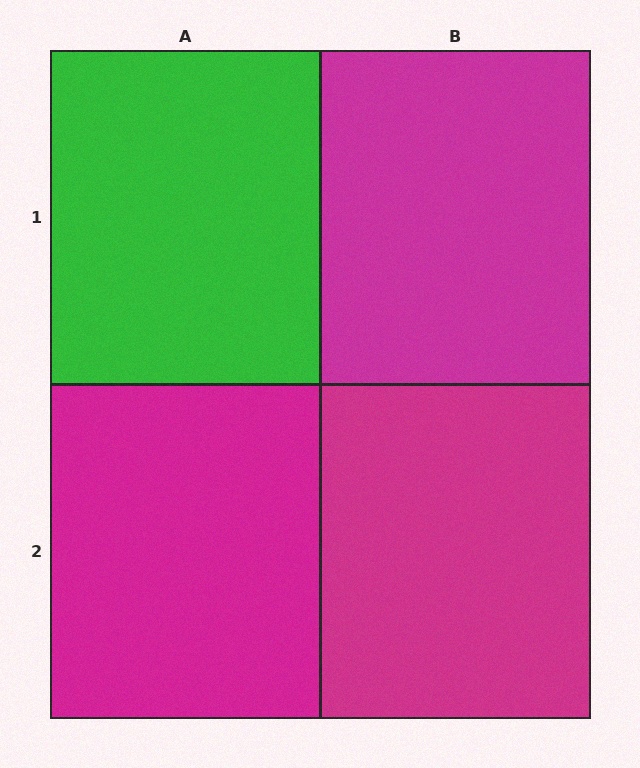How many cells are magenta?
3 cells are magenta.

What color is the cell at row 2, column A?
Magenta.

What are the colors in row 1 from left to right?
Green, magenta.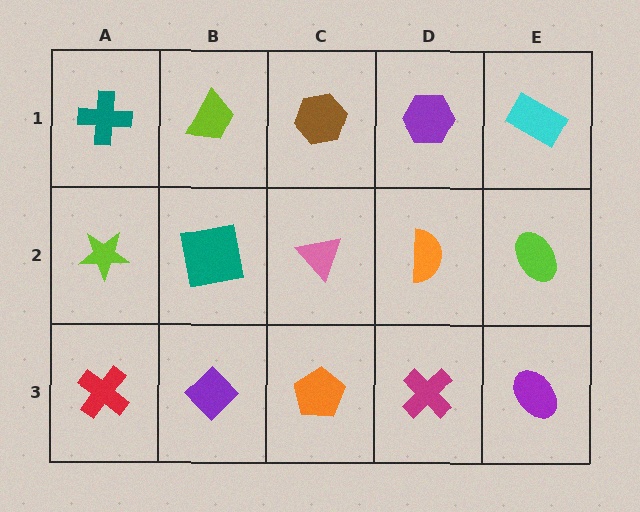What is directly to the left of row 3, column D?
An orange pentagon.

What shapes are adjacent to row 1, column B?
A teal square (row 2, column B), a teal cross (row 1, column A), a brown hexagon (row 1, column C).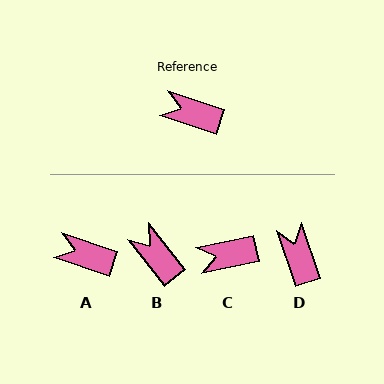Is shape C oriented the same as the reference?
No, it is off by about 30 degrees.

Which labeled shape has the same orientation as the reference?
A.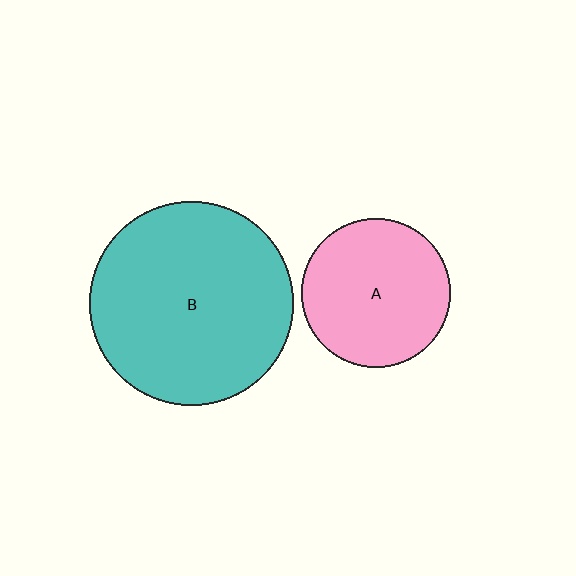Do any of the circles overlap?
No, none of the circles overlap.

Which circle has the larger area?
Circle B (teal).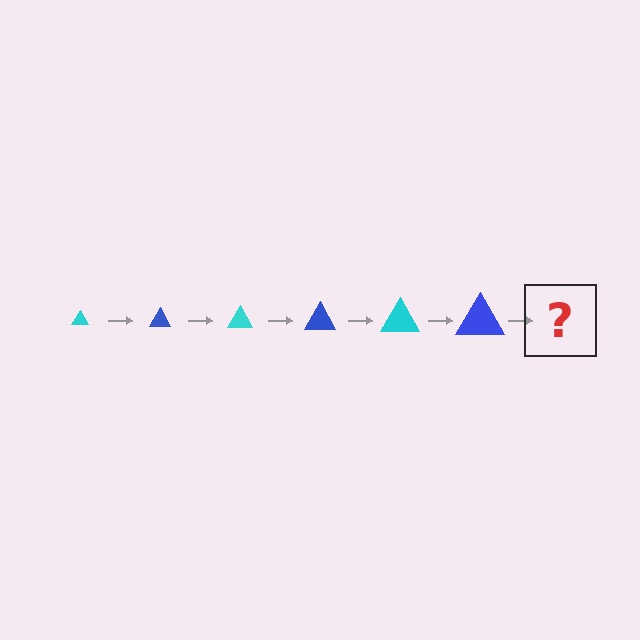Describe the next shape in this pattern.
It should be a cyan triangle, larger than the previous one.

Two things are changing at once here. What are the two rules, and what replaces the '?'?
The two rules are that the triangle grows larger each step and the color cycles through cyan and blue. The '?' should be a cyan triangle, larger than the previous one.